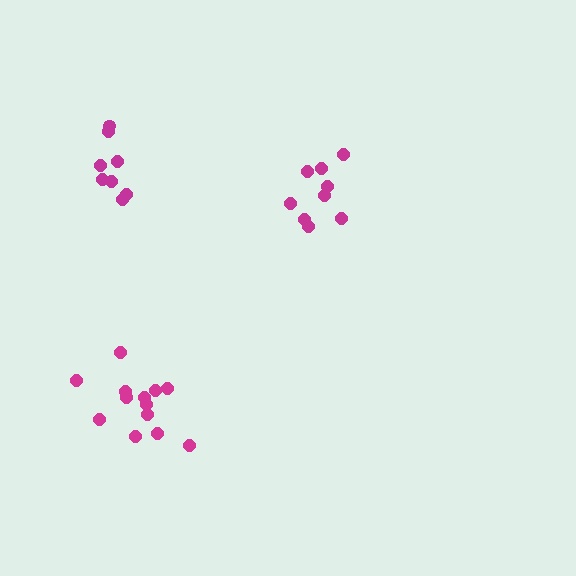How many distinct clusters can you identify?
There are 3 distinct clusters.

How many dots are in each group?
Group 1: 13 dots, Group 2: 8 dots, Group 3: 9 dots (30 total).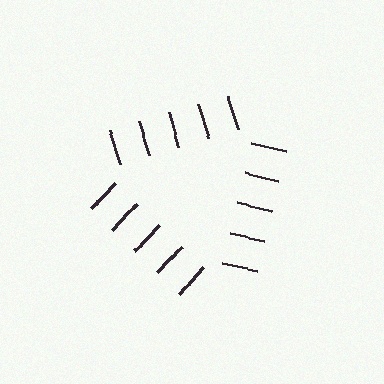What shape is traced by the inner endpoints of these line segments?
An illusory triangle — the line segments terminate on its edges but no continuous stroke is drawn.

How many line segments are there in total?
15 — 5 along each of the 3 edges.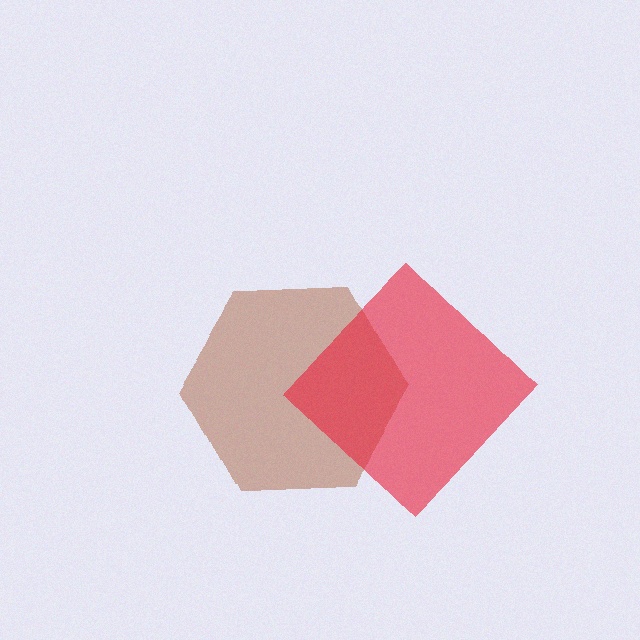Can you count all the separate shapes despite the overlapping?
Yes, there are 2 separate shapes.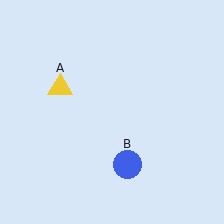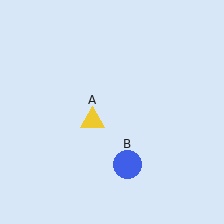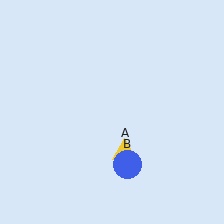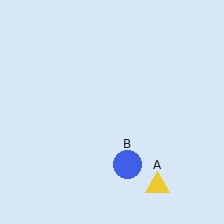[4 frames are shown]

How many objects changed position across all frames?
1 object changed position: yellow triangle (object A).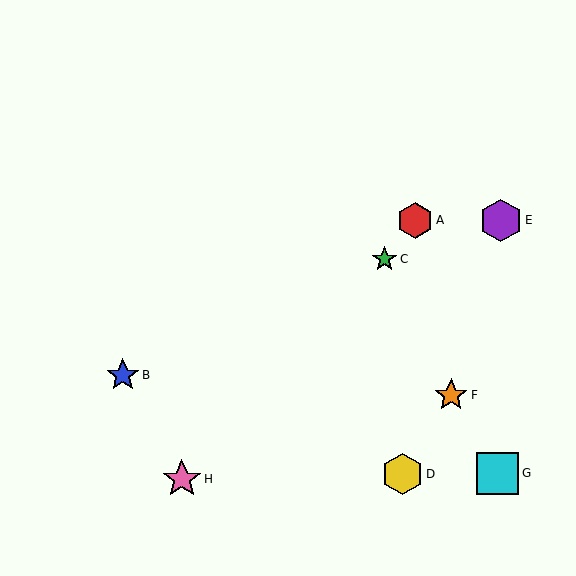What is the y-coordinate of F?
Object F is at y≈395.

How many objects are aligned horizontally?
2 objects (A, E) are aligned horizontally.